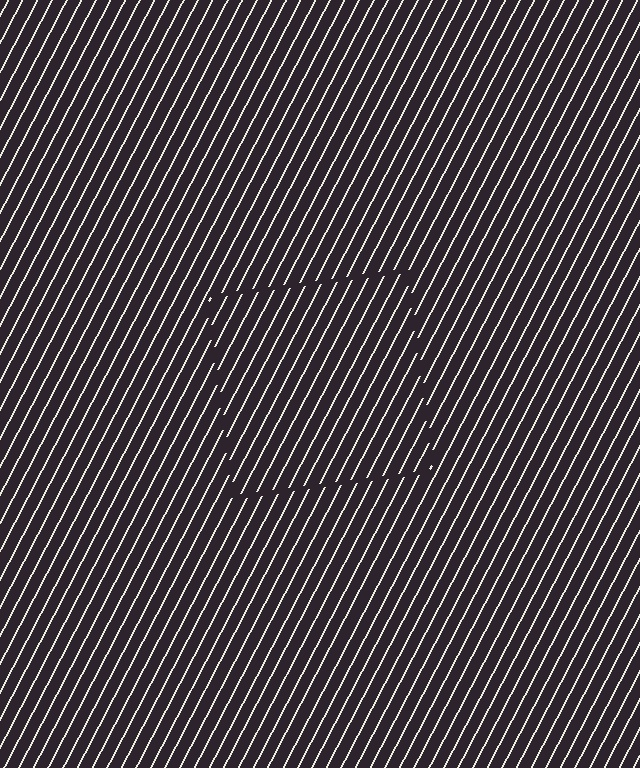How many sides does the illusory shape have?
4 sides — the line-ends trace a square.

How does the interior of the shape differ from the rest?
The interior of the shape contains the same grating, shifted by half a period — the contour is defined by the phase discontinuity where line-ends from the inner and outer gratings abut.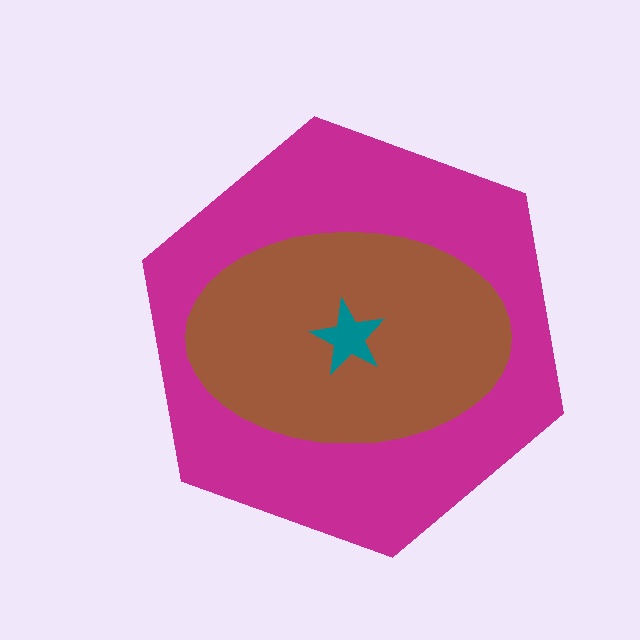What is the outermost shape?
The magenta hexagon.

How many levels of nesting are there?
3.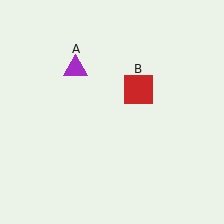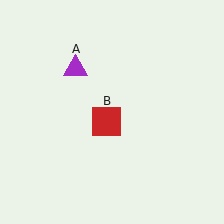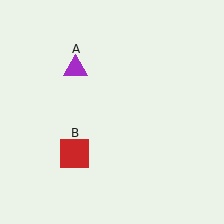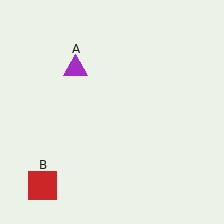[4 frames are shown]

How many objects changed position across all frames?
1 object changed position: red square (object B).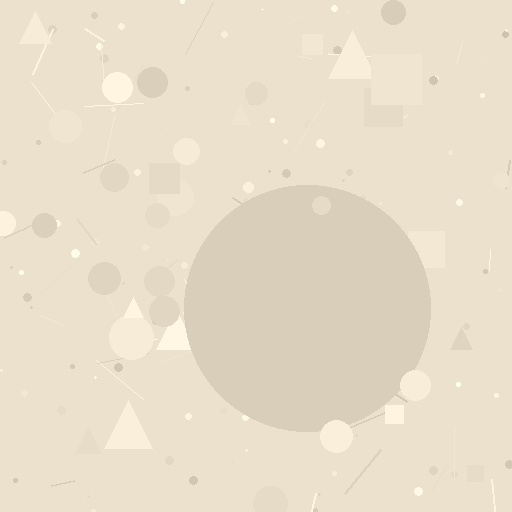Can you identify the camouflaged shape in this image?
The camouflaged shape is a circle.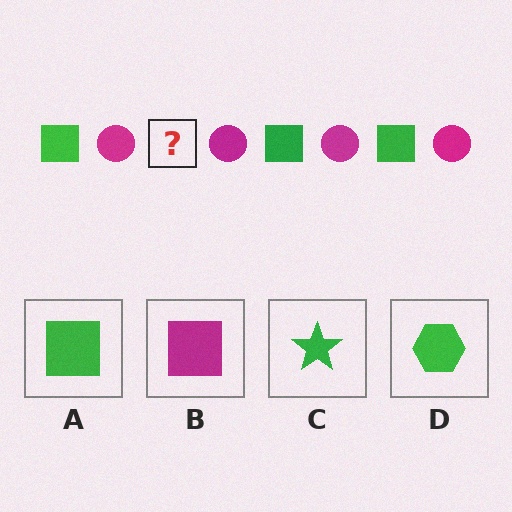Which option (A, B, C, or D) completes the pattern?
A.